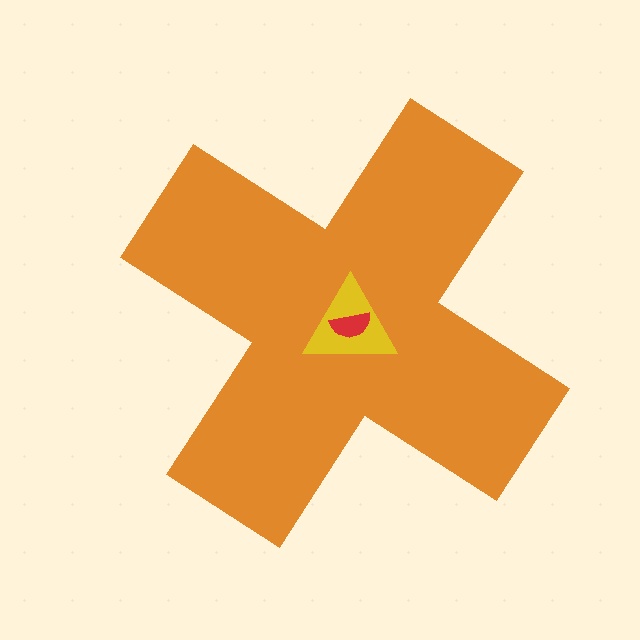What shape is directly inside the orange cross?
The yellow triangle.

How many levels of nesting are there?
3.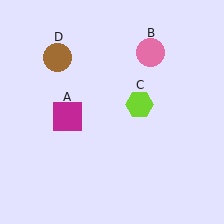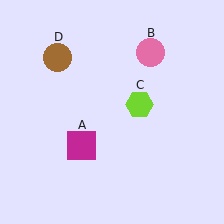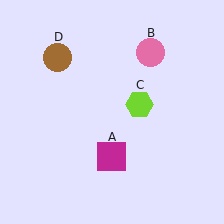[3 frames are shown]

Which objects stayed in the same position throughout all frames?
Pink circle (object B) and lime hexagon (object C) and brown circle (object D) remained stationary.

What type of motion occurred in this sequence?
The magenta square (object A) rotated counterclockwise around the center of the scene.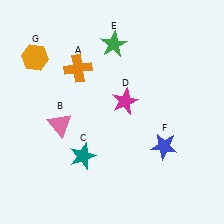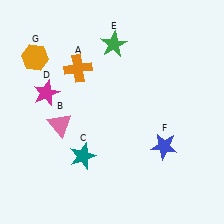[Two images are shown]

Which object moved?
The magenta star (D) moved left.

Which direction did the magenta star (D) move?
The magenta star (D) moved left.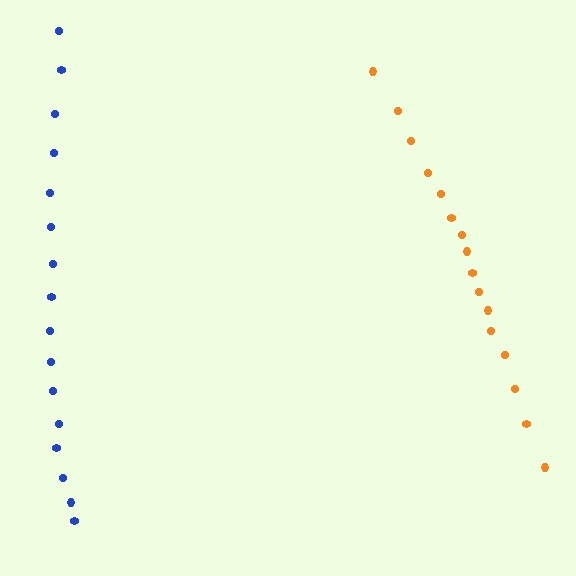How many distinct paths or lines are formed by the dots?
There are 2 distinct paths.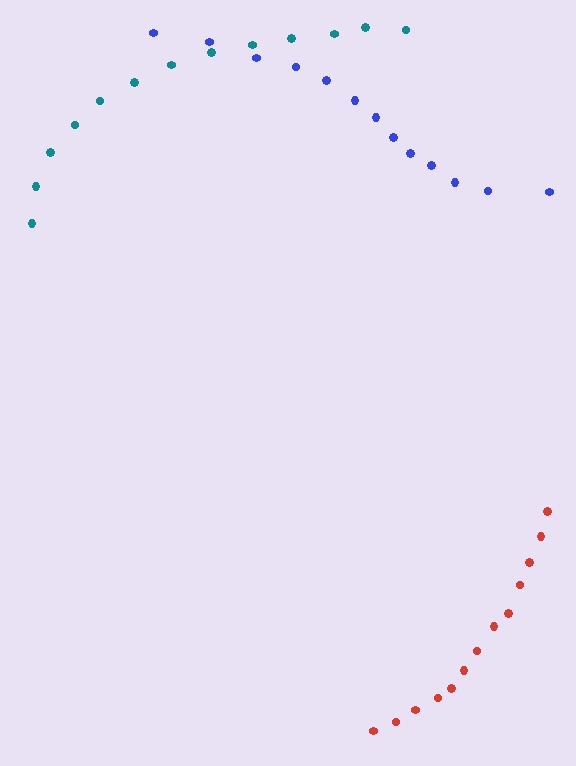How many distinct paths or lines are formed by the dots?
There are 3 distinct paths.